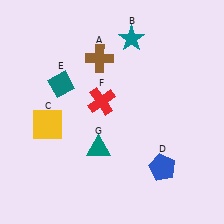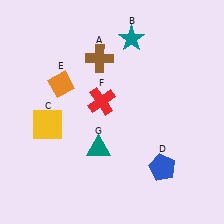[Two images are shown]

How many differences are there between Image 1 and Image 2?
There is 1 difference between the two images.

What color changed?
The diamond (E) changed from teal in Image 1 to orange in Image 2.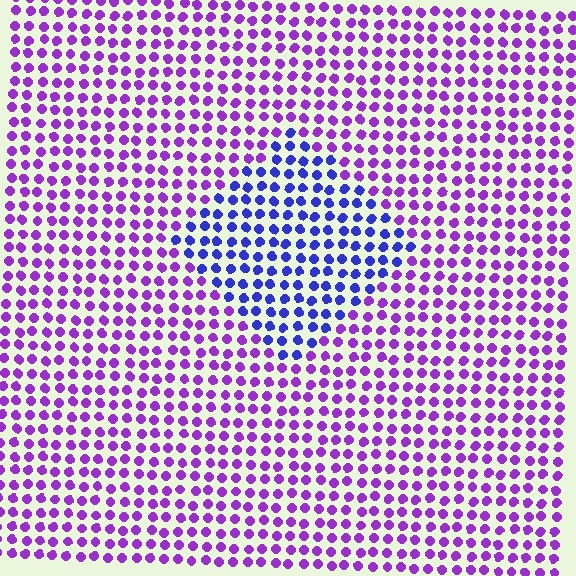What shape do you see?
I see a diamond.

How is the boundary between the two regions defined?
The boundary is defined purely by a slight shift in hue (about 42 degrees). Spacing, size, and orientation are identical on both sides.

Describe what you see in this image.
The image is filled with small purple elements in a uniform arrangement. A diamond-shaped region is visible where the elements are tinted to a slightly different hue, forming a subtle color boundary.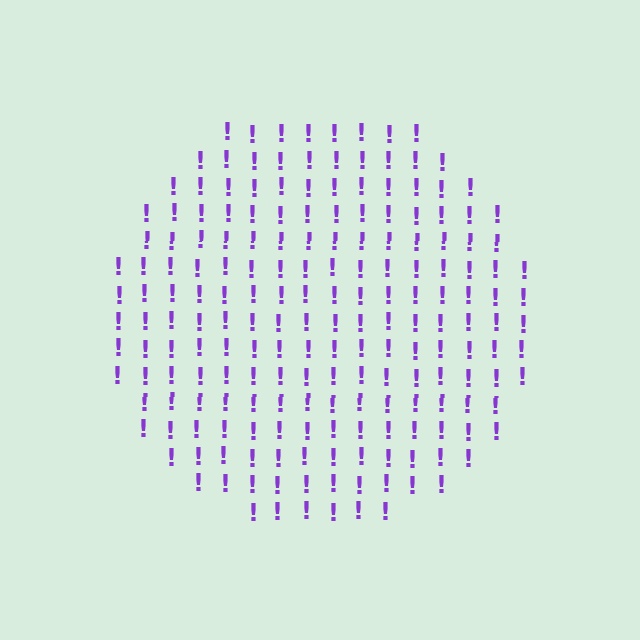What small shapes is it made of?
It is made of small exclamation marks.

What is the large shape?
The large shape is a circle.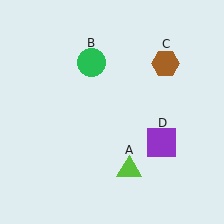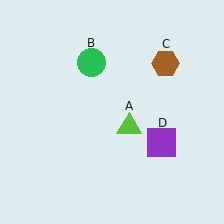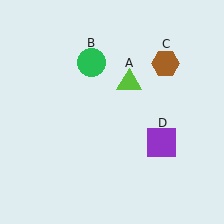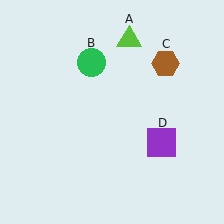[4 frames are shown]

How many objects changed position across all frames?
1 object changed position: lime triangle (object A).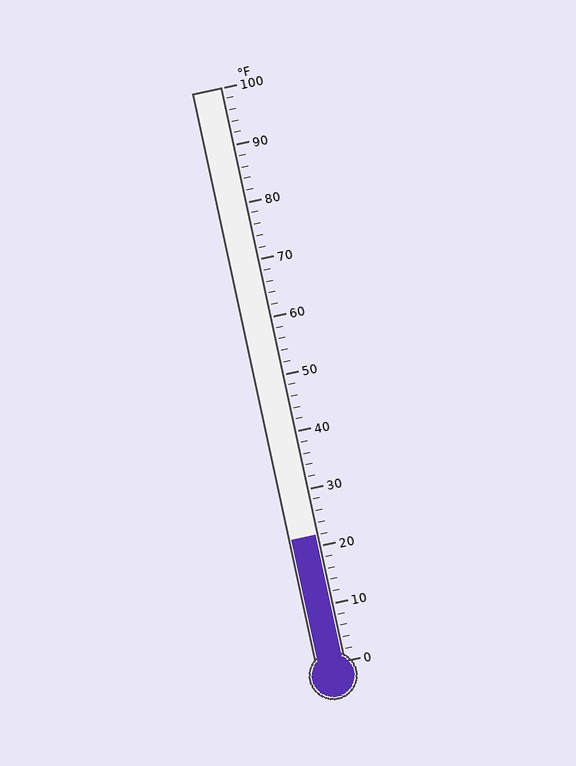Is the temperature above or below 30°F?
The temperature is below 30°F.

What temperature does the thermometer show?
The thermometer shows approximately 22°F.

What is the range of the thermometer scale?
The thermometer scale ranges from 0°F to 100°F.